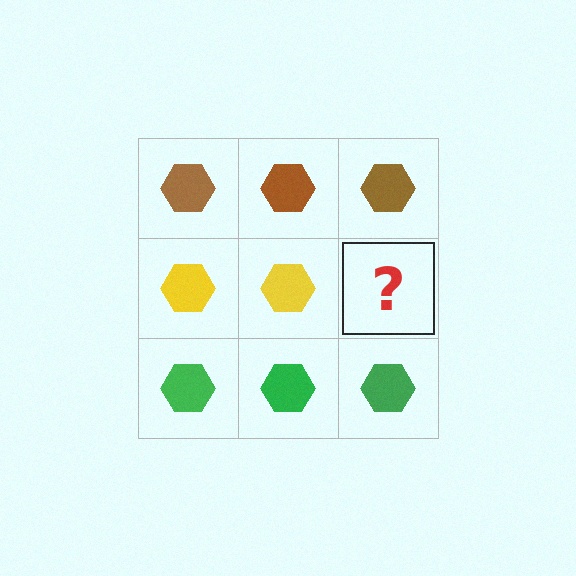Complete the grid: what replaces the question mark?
The question mark should be replaced with a yellow hexagon.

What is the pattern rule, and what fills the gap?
The rule is that each row has a consistent color. The gap should be filled with a yellow hexagon.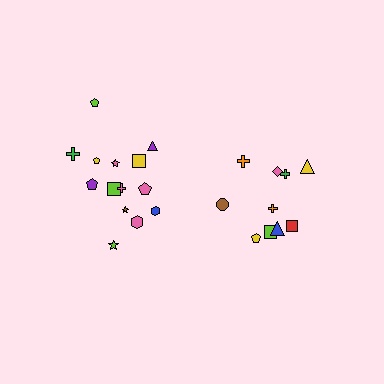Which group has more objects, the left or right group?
The left group.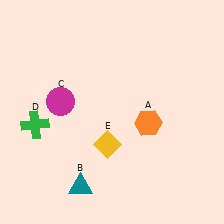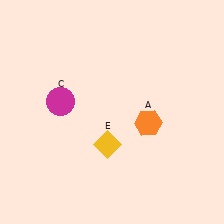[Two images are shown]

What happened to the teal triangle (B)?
The teal triangle (B) was removed in Image 2. It was in the bottom-left area of Image 1.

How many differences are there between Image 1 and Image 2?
There are 2 differences between the two images.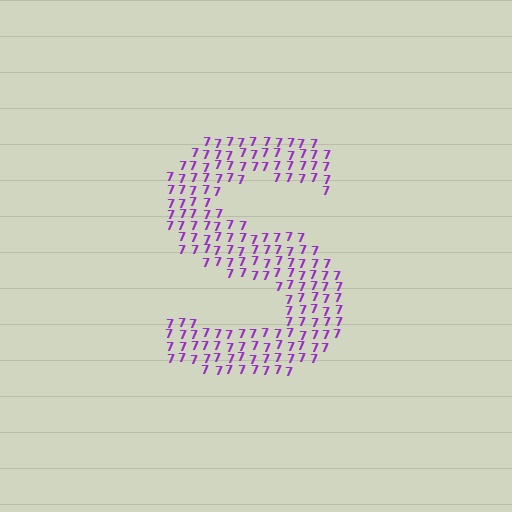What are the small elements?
The small elements are digit 7's.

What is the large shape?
The large shape is the letter S.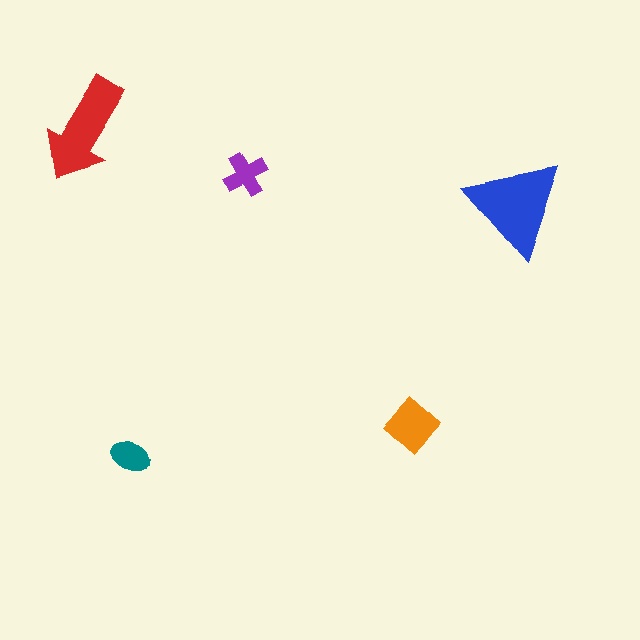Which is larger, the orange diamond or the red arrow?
The red arrow.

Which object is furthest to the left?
The red arrow is leftmost.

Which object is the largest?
The blue triangle.